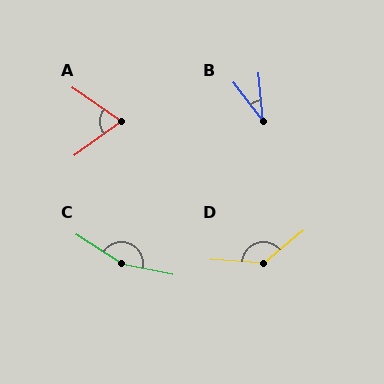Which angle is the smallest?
B, at approximately 32 degrees.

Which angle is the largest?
C, at approximately 159 degrees.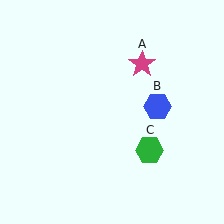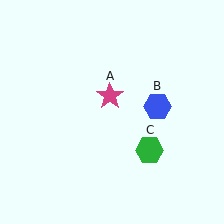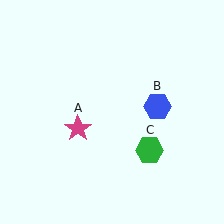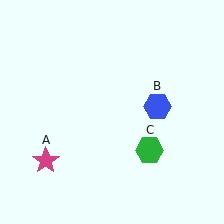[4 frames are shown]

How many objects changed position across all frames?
1 object changed position: magenta star (object A).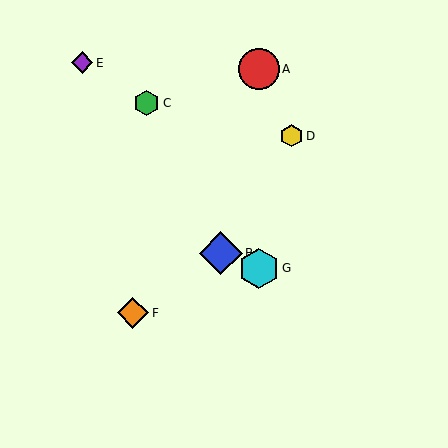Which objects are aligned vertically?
Objects A, G are aligned vertically.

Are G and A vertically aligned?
Yes, both are at x≈259.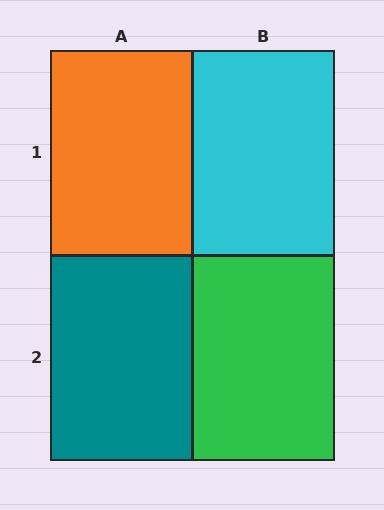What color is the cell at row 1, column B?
Cyan.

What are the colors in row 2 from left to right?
Teal, green.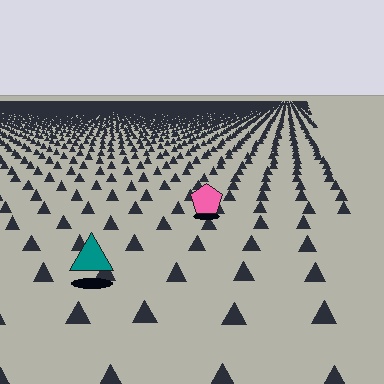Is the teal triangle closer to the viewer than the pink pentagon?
Yes. The teal triangle is closer — you can tell from the texture gradient: the ground texture is coarser near it.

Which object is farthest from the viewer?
The pink pentagon is farthest from the viewer. It appears smaller and the ground texture around it is denser.